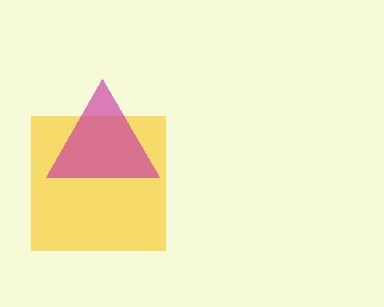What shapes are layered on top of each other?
The layered shapes are: a yellow square, a magenta triangle.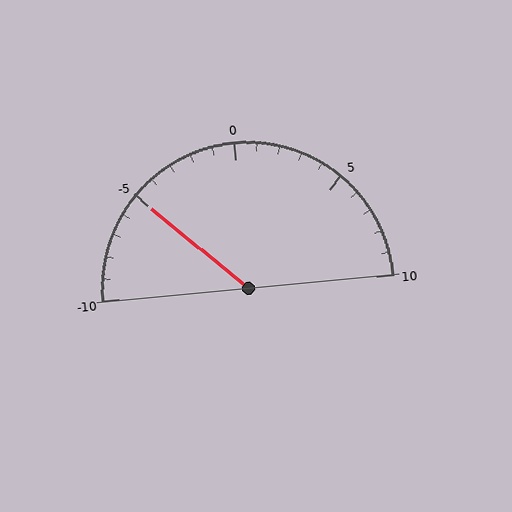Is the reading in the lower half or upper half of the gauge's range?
The reading is in the lower half of the range (-10 to 10).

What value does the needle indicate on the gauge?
The needle indicates approximately -5.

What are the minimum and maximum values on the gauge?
The gauge ranges from -10 to 10.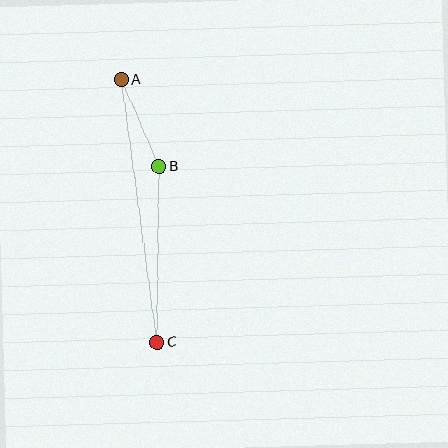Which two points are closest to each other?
Points A and B are closest to each other.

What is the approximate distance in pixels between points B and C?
The distance between B and C is approximately 176 pixels.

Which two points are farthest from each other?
Points A and C are farthest from each other.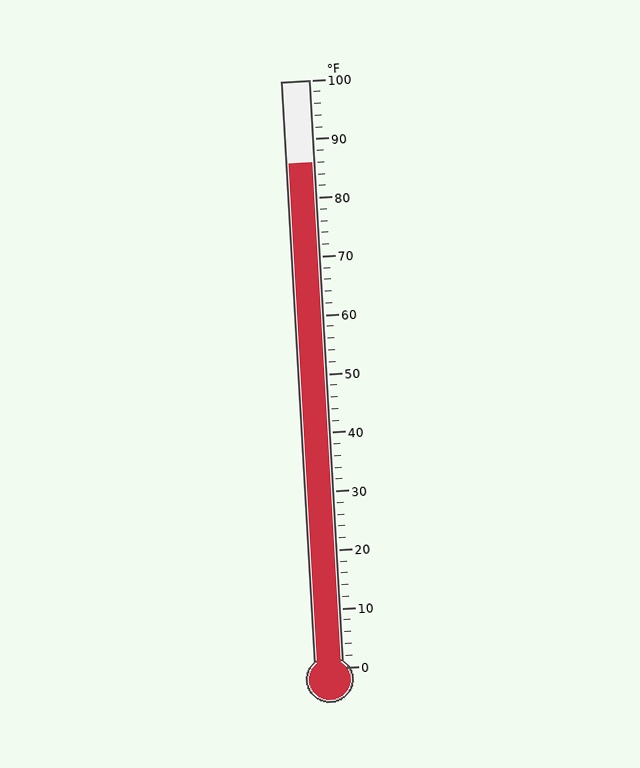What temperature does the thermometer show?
The thermometer shows approximately 86°F.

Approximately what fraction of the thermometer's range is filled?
The thermometer is filled to approximately 85% of its range.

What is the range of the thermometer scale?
The thermometer scale ranges from 0°F to 100°F.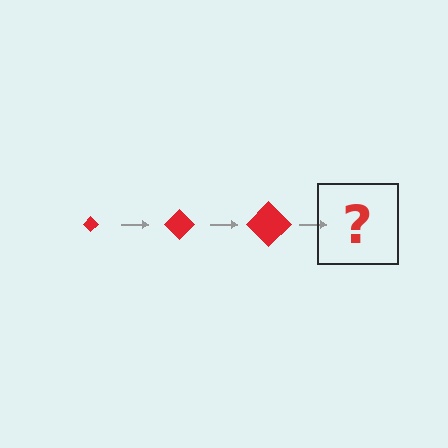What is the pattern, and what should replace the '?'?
The pattern is that the diamond gets progressively larger each step. The '?' should be a red diamond, larger than the previous one.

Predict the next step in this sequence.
The next step is a red diamond, larger than the previous one.